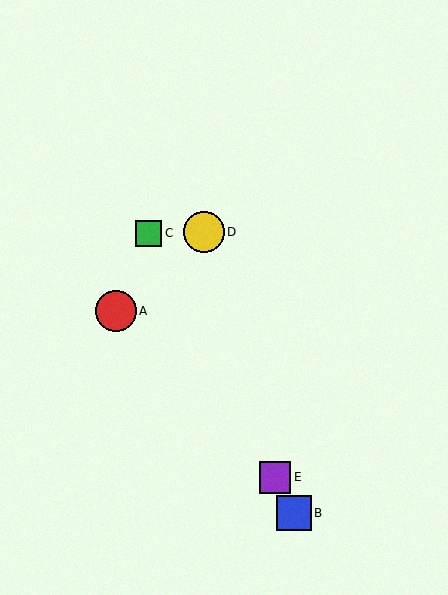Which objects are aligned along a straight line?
Objects B, C, E are aligned along a straight line.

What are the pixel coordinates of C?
Object C is at (148, 233).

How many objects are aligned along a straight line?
3 objects (B, C, E) are aligned along a straight line.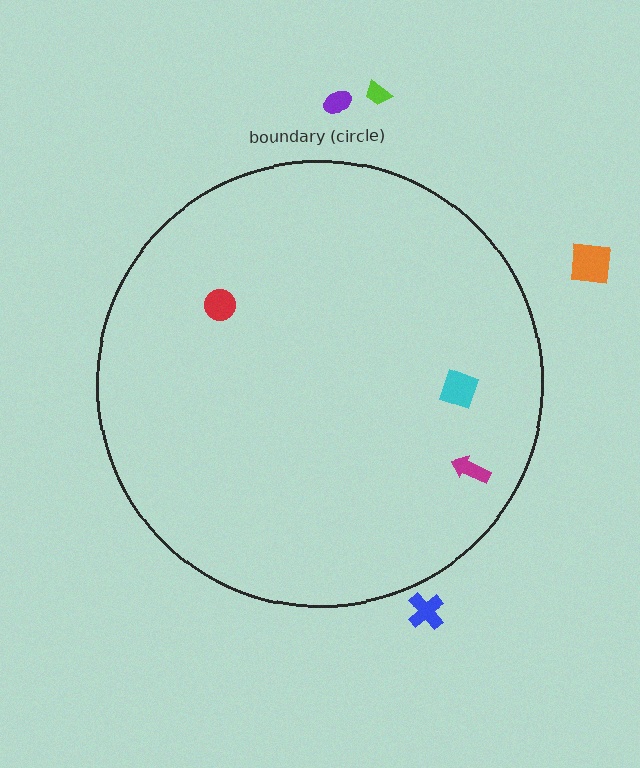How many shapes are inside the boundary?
3 inside, 4 outside.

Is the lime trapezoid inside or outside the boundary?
Outside.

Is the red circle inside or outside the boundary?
Inside.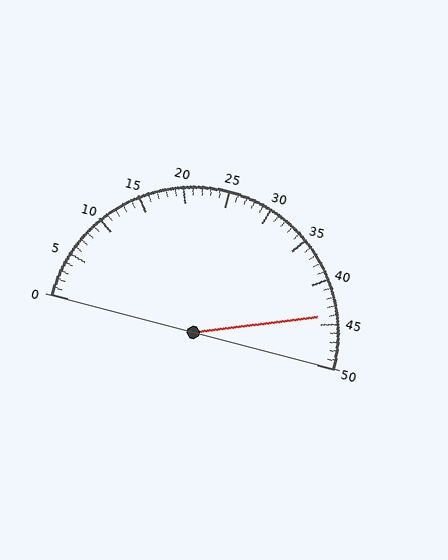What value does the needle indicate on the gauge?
The needle indicates approximately 44.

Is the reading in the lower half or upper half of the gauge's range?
The reading is in the upper half of the range (0 to 50).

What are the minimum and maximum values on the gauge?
The gauge ranges from 0 to 50.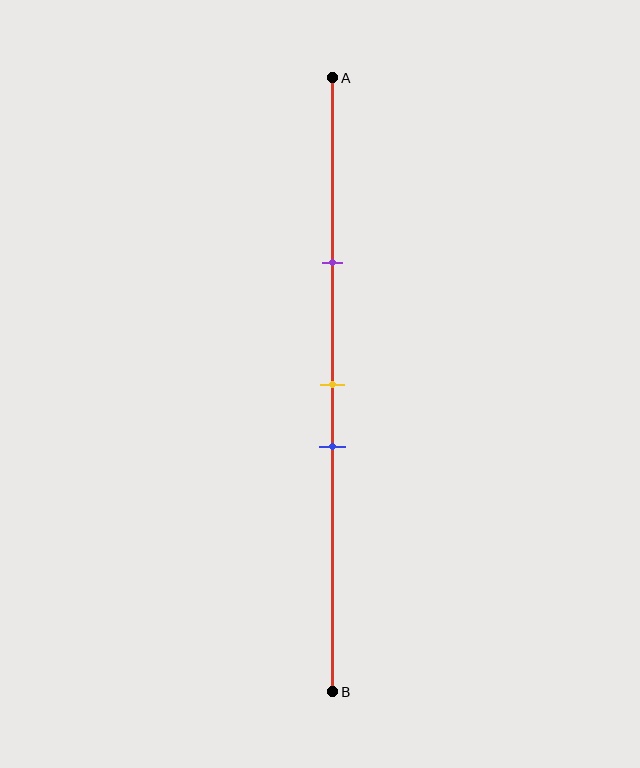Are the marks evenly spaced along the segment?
No, the marks are not evenly spaced.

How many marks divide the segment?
There are 3 marks dividing the segment.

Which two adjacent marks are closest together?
The yellow and blue marks are the closest adjacent pair.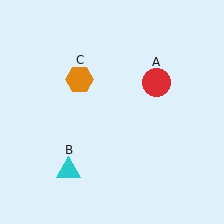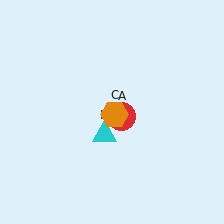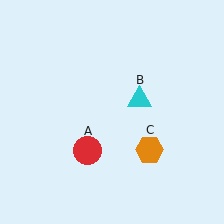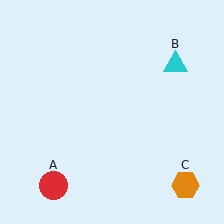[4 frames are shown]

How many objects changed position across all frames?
3 objects changed position: red circle (object A), cyan triangle (object B), orange hexagon (object C).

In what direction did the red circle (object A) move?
The red circle (object A) moved down and to the left.